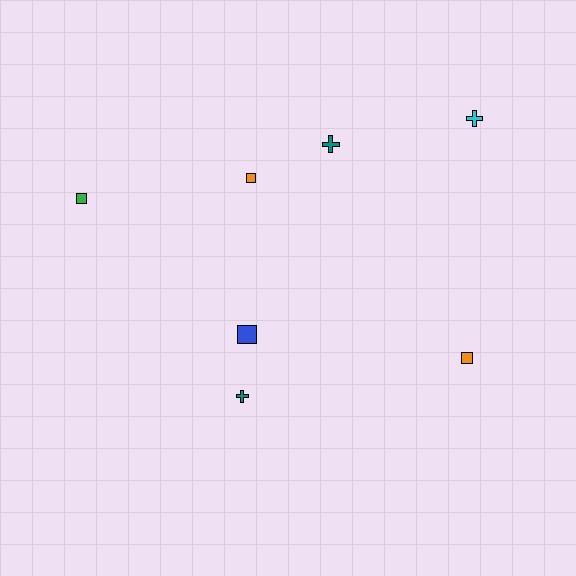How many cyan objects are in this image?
There is 1 cyan object.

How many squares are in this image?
There are 4 squares.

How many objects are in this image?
There are 7 objects.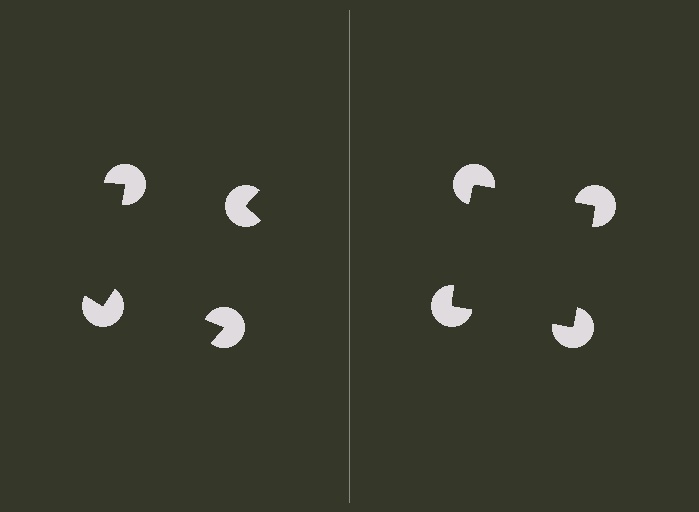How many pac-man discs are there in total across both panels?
8 — 4 on each side.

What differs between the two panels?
The pac-man discs are positioned identically on both sides; only the wedge orientations differ. On the right they align to a square; on the left they are misaligned.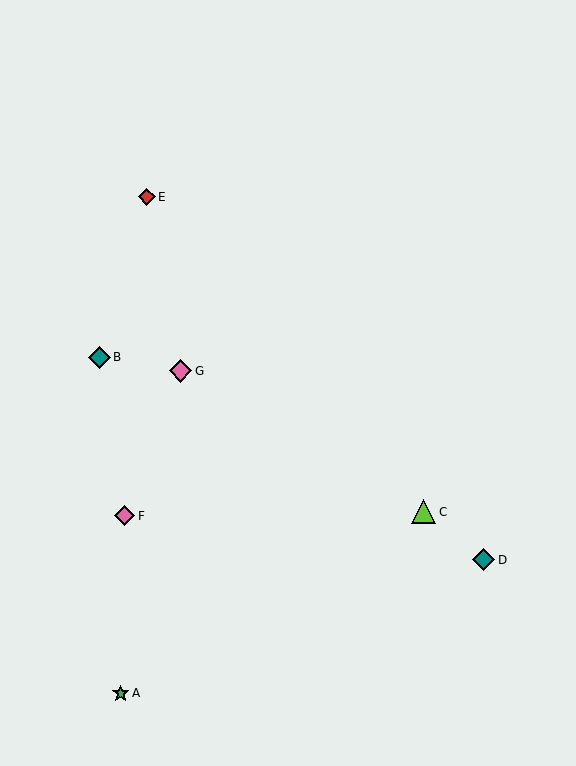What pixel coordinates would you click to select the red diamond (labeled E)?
Click at (147, 197) to select the red diamond E.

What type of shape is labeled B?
Shape B is a teal diamond.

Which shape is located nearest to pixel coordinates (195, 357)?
The pink diamond (labeled G) at (180, 371) is nearest to that location.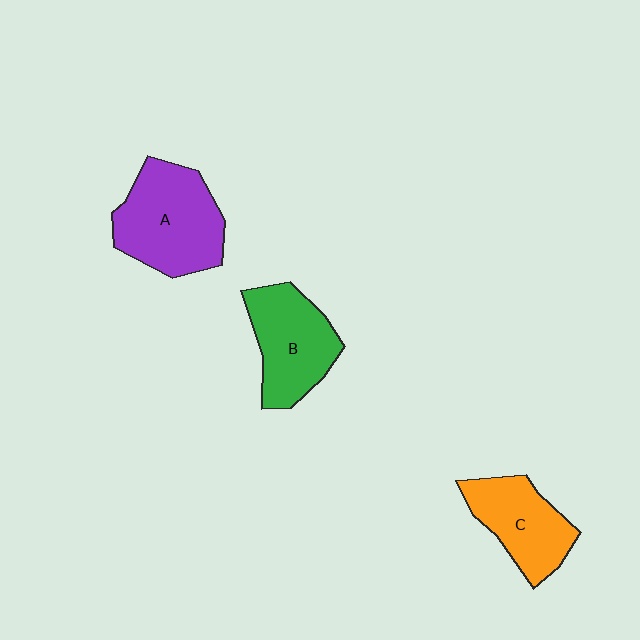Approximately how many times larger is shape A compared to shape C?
Approximately 1.3 times.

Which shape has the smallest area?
Shape C (orange).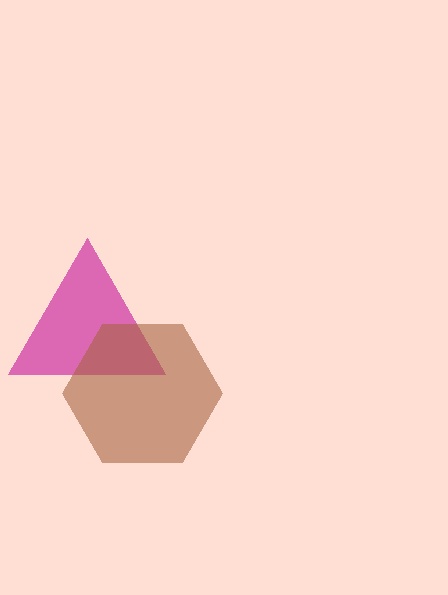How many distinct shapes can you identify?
There are 2 distinct shapes: a magenta triangle, a brown hexagon.